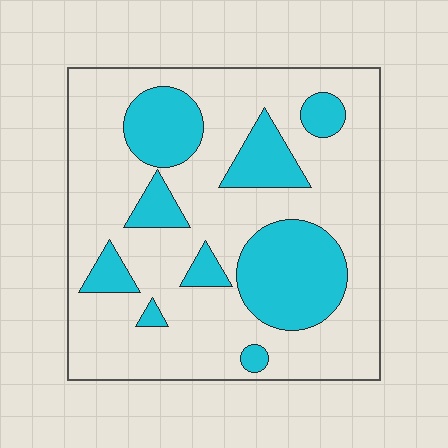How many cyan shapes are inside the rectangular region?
9.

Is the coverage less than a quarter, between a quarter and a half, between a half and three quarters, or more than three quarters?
Between a quarter and a half.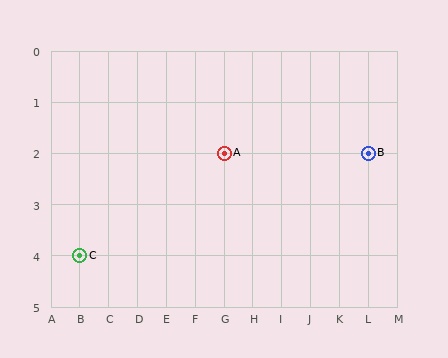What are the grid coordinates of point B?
Point B is at grid coordinates (L, 2).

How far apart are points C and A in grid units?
Points C and A are 5 columns and 2 rows apart (about 5.4 grid units diagonally).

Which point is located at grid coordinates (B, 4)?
Point C is at (B, 4).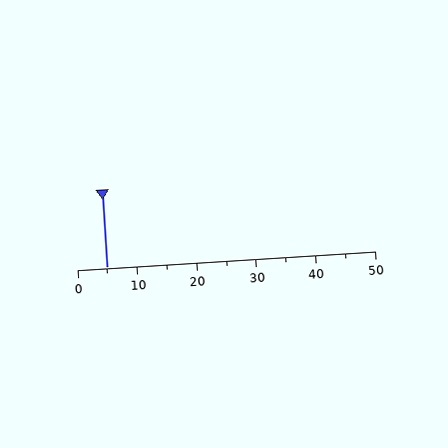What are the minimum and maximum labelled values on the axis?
The axis runs from 0 to 50.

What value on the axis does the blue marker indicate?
The marker indicates approximately 5.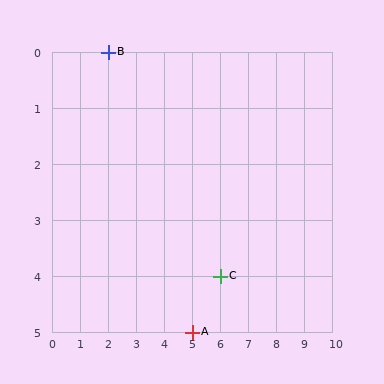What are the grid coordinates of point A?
Point A is at grid coordinates (5, 5).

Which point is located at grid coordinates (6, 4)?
Point C is at (6, 4).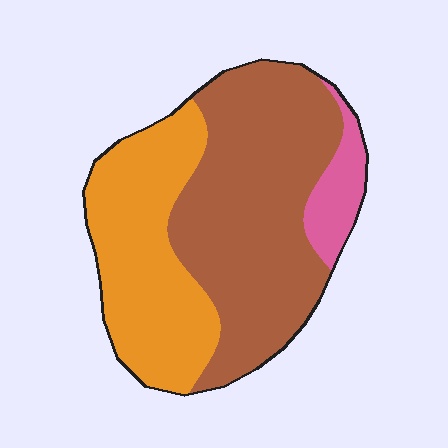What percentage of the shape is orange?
Orange takes up about three eighths (3/8) of the shape.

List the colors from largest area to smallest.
From largest to smallest: brown, orange, pink.